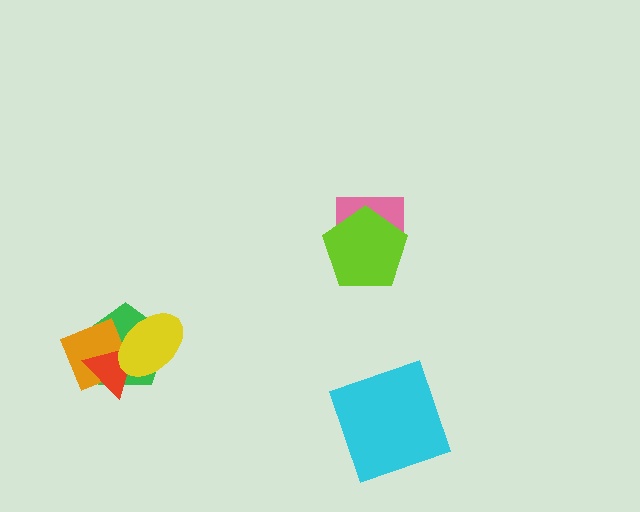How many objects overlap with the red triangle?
3 objects overlap with the red triangle.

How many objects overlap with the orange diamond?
3 objects overlap with the orange diamond.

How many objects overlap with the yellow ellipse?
3 objects overlap with the yellow ellipse.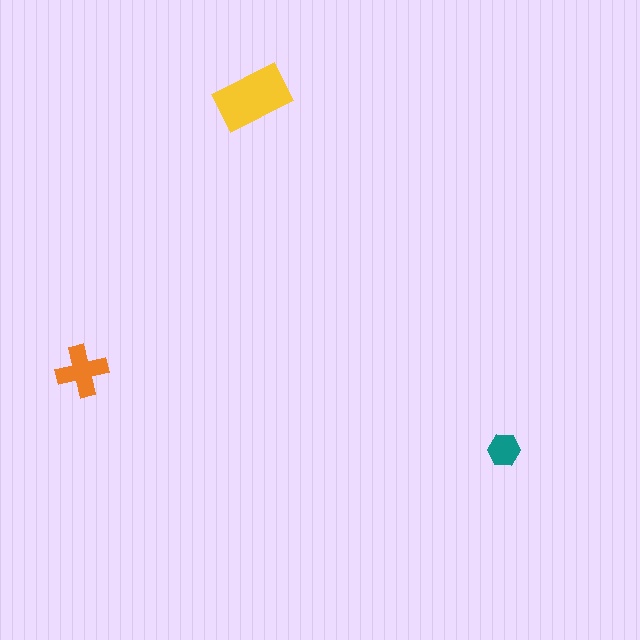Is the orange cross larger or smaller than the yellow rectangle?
Smaller.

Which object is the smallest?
The teal hexagon.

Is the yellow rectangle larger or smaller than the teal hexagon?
Larger.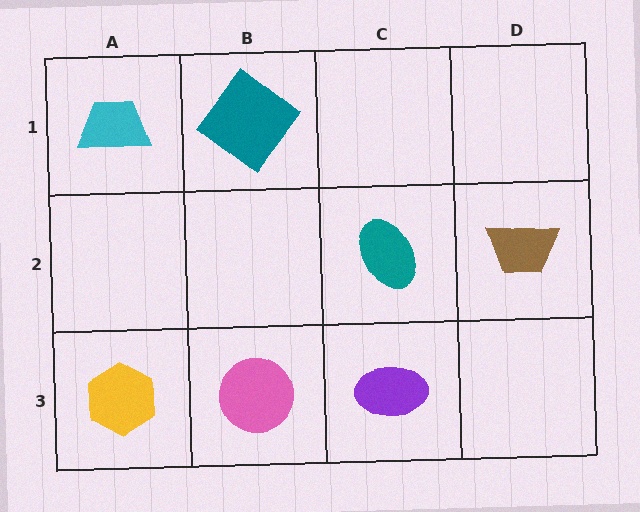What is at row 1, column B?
A teal diamond.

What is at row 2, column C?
A teal ellipse.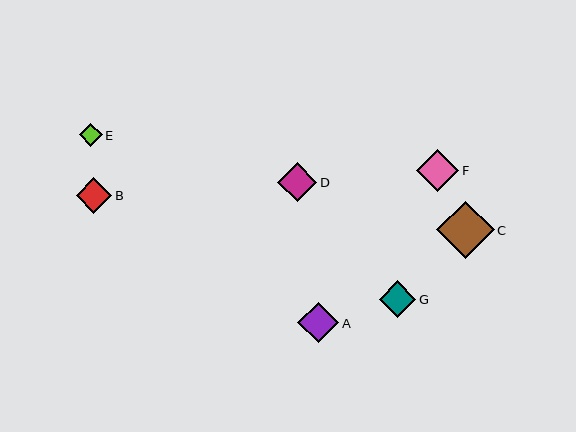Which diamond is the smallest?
Diamond E is the smallest with a size of approximately 23 pixels.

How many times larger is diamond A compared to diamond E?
Diamond A is approximately 1.8 times the size of diamond E.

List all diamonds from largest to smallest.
From largest to smallest: C, F, A, D, G, B, E.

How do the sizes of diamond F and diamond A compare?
Diamond F and diamond A are approximately the same size.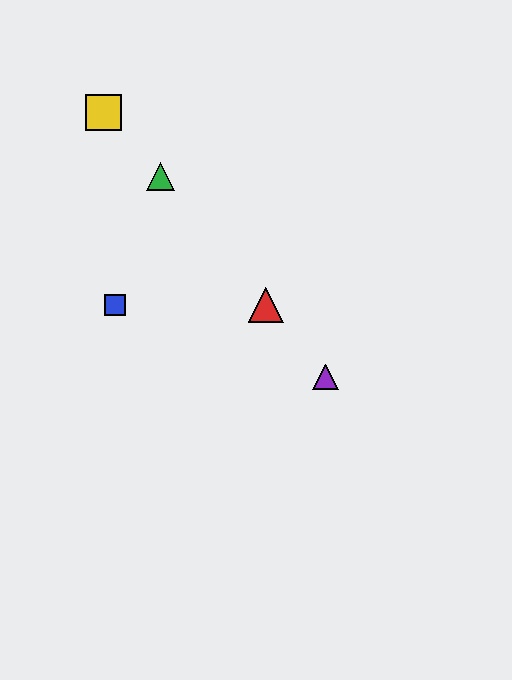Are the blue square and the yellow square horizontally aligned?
No, the blue square is at y≈305 and the yellow square is at y≈112.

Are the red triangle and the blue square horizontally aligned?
Yes, both are at y≈305.